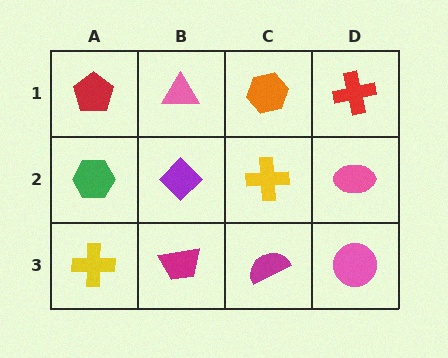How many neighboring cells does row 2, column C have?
4.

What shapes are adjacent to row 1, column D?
A pink ellipse (row 2, column D), an orange hexagon (row 1, column C).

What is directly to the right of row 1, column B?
An orange hexagon.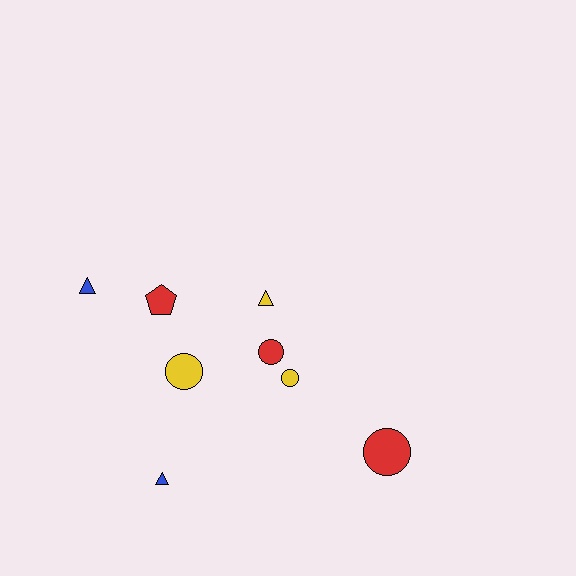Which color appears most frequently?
Red, with 3 objects.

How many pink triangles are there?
There are no pink triangles.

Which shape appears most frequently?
Circle, with 4 objects.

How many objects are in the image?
There are 8 objects.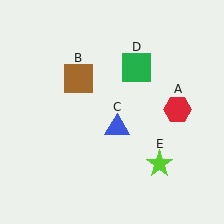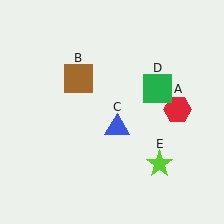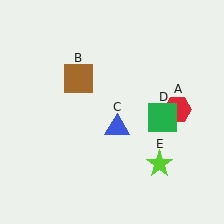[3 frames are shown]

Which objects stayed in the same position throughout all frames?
Red hexagon (object A) and brown square (object B) and blue triangle (object C) and lime star (object E) remained stationary.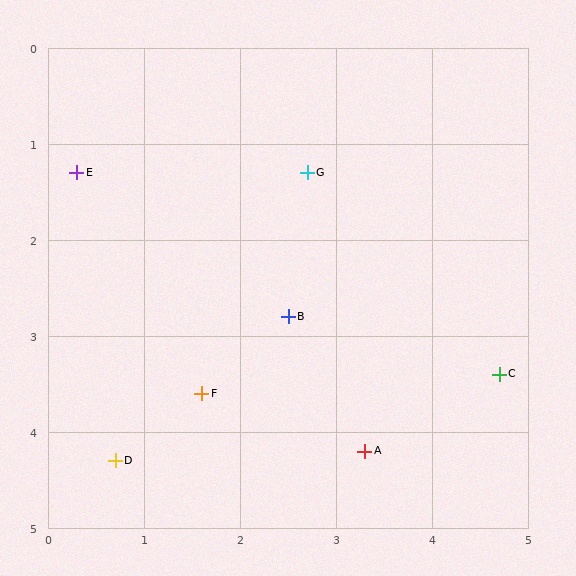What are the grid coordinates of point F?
Point F is at approximately (1.6, 3.6).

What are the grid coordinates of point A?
Point A is at approximately (3.3, 4.2).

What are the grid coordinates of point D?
Point D is at approximately (0.7, 4.3).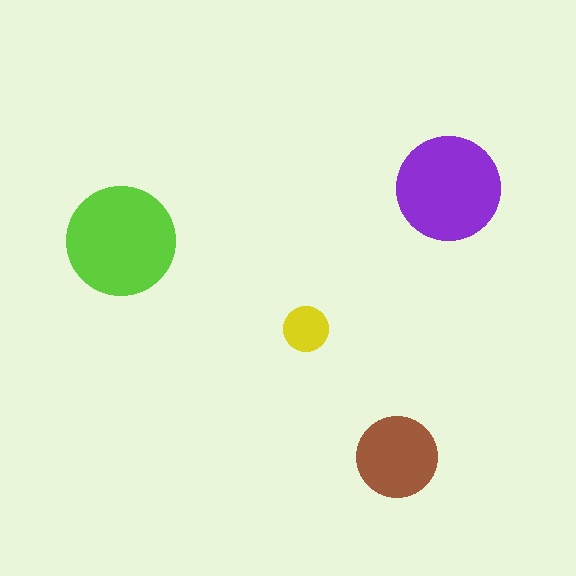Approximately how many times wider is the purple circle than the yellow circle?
About 2.5 times wider.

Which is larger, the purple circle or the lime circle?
The lime one.